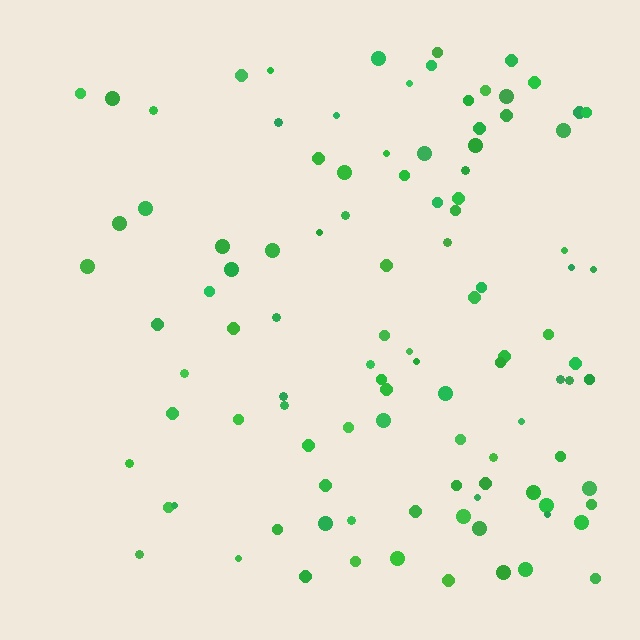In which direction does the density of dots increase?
From left to right, with the right side densest.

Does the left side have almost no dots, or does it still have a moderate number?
Still a moderate number, just noticeably fewer than the right.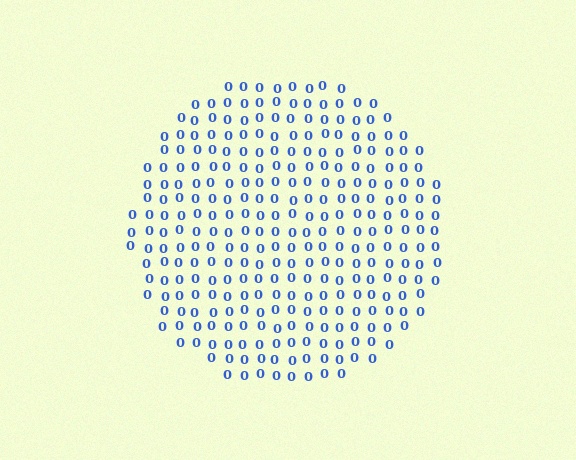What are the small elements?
The small elements are digit 0's.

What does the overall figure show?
The overall figure shows a circle.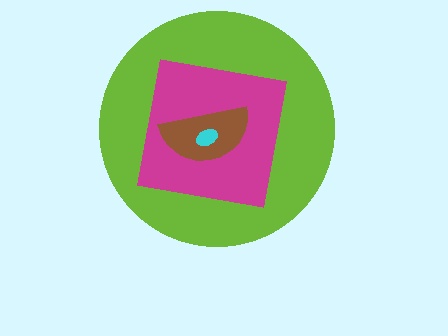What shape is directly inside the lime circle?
The magenta square.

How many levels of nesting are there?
4.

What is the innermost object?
The cyan ellipse.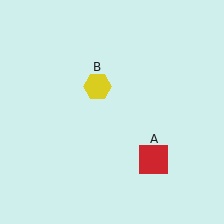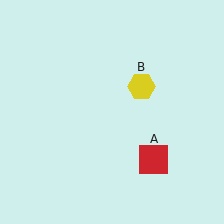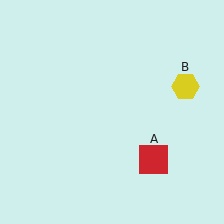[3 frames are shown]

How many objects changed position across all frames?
1 object changed position: yellow hexagon (object B).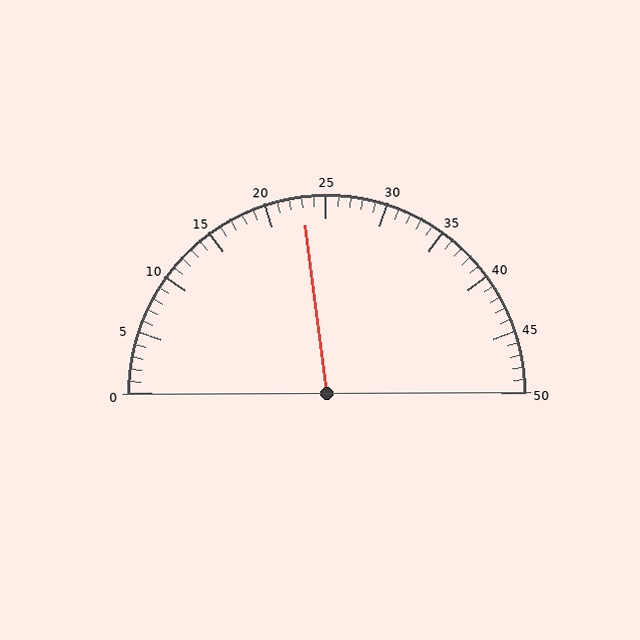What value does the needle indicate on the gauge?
The needle indicates approximately 23.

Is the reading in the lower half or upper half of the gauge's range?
The reading is in the lower half of the range (0 to 50).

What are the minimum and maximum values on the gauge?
The gauge ranges from 0 to 50.